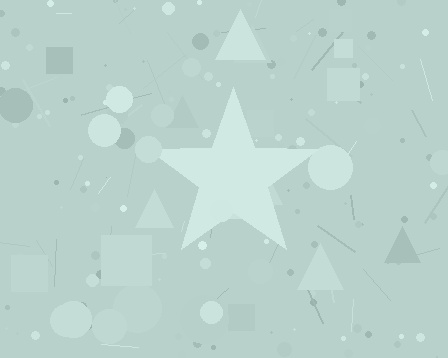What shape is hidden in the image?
A star is hidden in the image.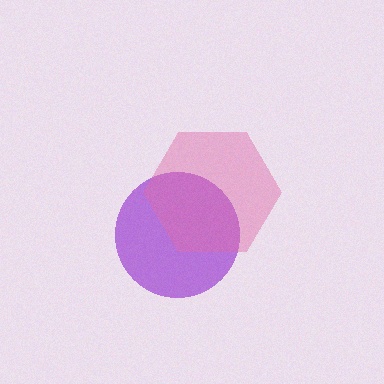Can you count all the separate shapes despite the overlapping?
Yes, there are 2 separate shapes.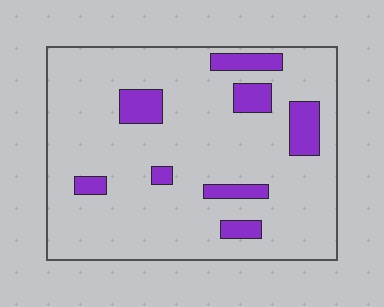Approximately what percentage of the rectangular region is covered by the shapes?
Approximately 15%.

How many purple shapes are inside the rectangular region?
8.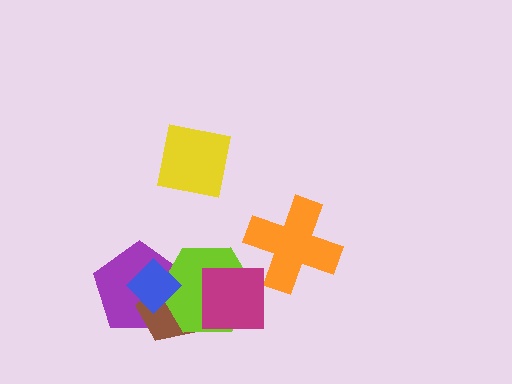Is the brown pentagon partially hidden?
Yes, it is partially covered by another shape.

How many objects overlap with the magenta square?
1 object overlaps with the magenta square.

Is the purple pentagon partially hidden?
Yes, it is partially covered by another shape.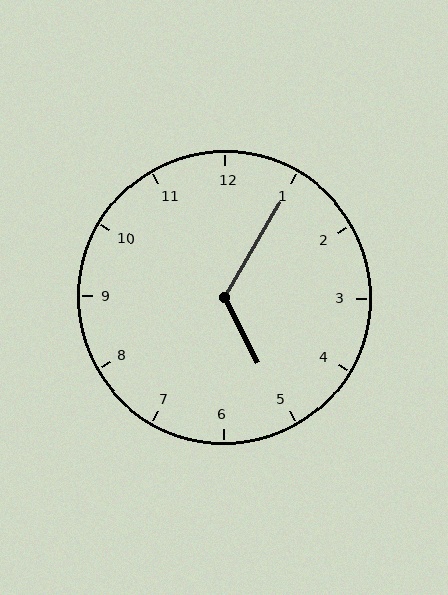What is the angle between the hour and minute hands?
Approximately 122 degrees.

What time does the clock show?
5:05.